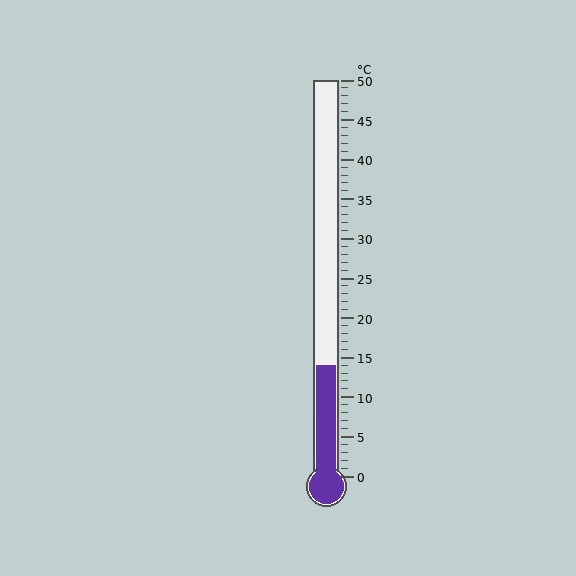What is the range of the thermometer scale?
The thermometer scale ranges from 0°C to 50°C.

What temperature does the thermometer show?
The thermometer shows approximately 14°C.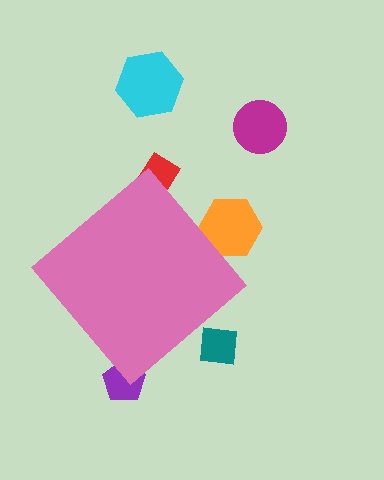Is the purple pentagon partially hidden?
Yes, the purple pentagon is partially hidden behind the pink diamond.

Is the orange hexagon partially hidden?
Yes, the orange hexagon is partially hidden behind the pink diamond.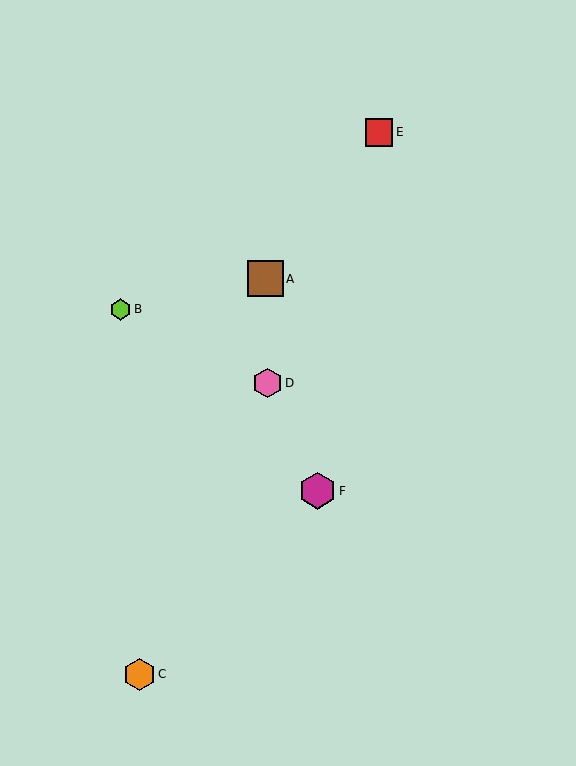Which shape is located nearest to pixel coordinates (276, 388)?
The pink hexagon (labeled D) at (268, 383) is nearest to that location.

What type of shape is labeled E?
Shape E is a red square.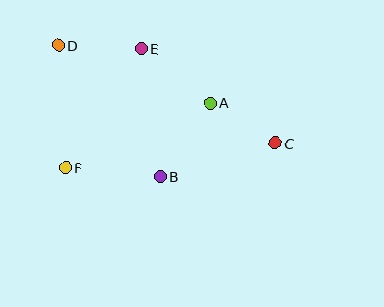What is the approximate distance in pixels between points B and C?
The distance between B and C is approximately 119 pixels.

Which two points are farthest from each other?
Points C and D are farthest from each other.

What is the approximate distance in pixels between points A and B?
The distance between A and B is approximately 89 pixels.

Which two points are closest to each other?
Points A and C are closest to each other.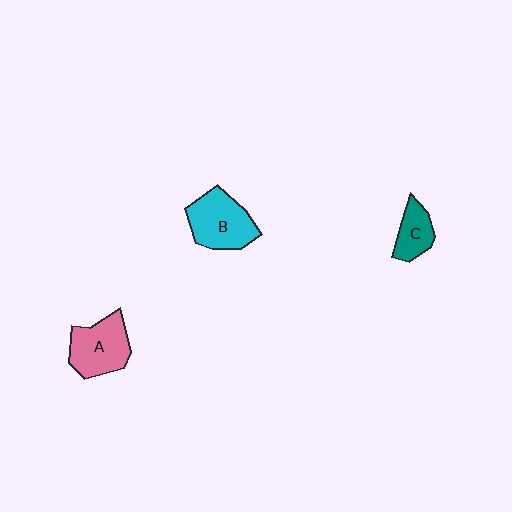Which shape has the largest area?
Shape B (cyan).